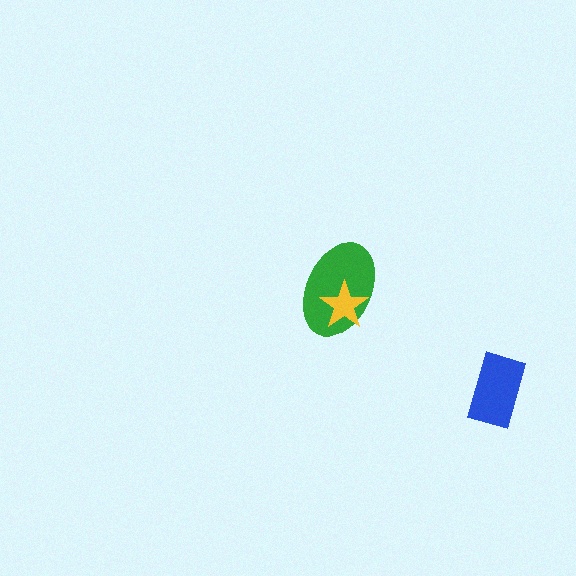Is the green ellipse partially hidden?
Yes, it is partially covered by another shape.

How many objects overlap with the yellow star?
1 object overlaps with the yellow star.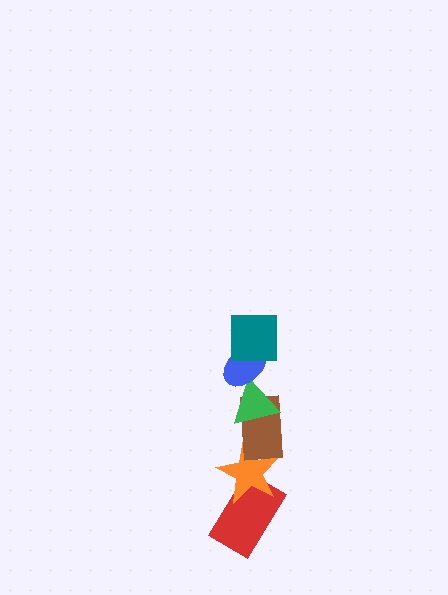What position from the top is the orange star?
The orange star is 5th from the top.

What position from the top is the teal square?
The teal square is 1st from the top.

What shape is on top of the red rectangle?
The orange star is on top of the red rectangle.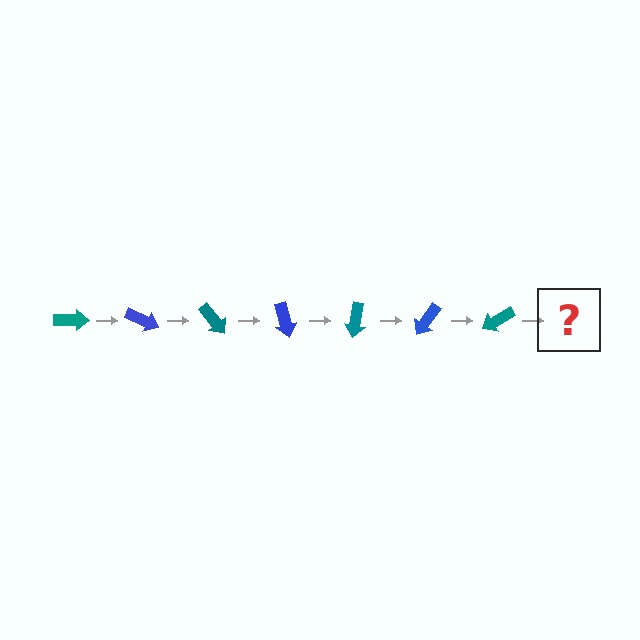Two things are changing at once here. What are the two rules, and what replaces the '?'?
The two rules are that it rotates 25 degrees each step and the color cycles through teal and blue. The '?' should be a blue arrow, rotated 175 degrees from the start.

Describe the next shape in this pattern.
It should be a blue arrow, rotated 175 degrees from the start.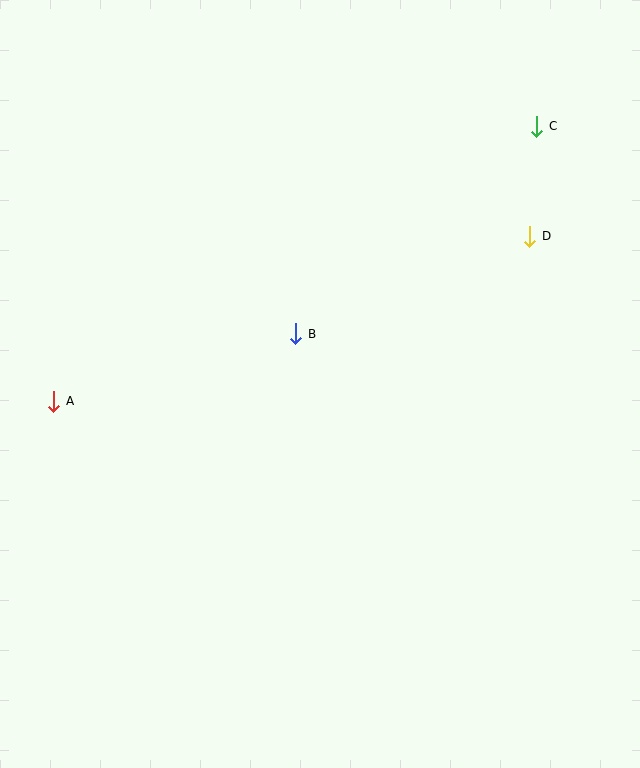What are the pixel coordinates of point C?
Point C is at (537, 126).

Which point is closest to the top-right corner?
Point C is closest to the top-right corner.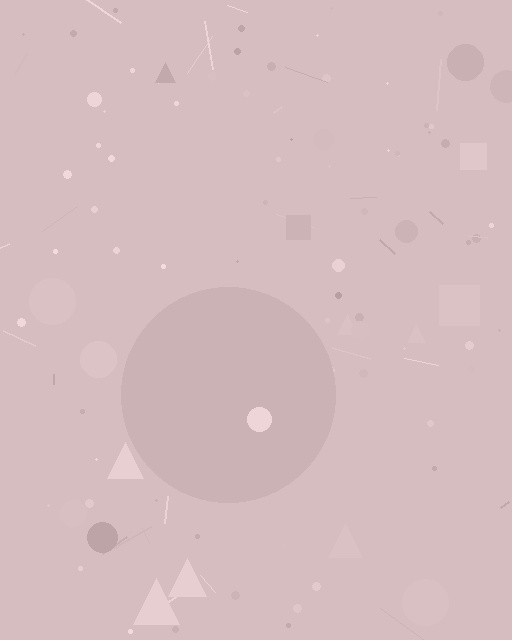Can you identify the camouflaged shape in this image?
The camouflaged shape is a circle.